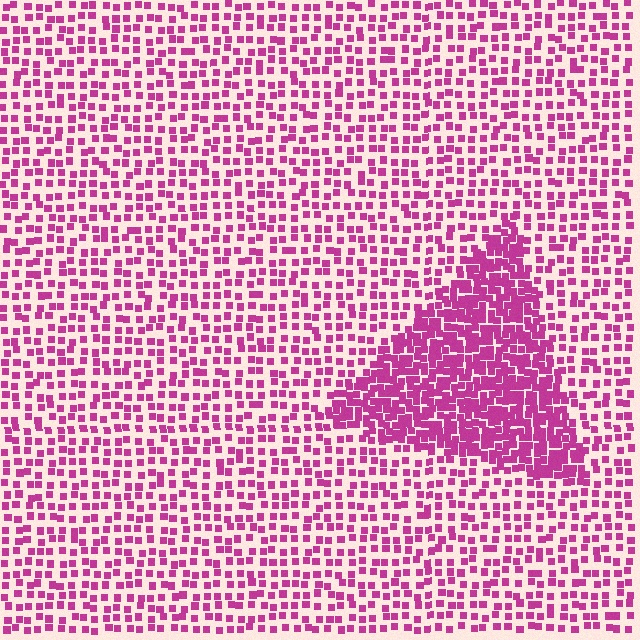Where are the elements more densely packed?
The elements are more densely packed inside the triangle boundary.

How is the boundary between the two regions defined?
The boundary is defined by a change in element density (approximately 2.3x ratio). All elements are the same color, size, and shape.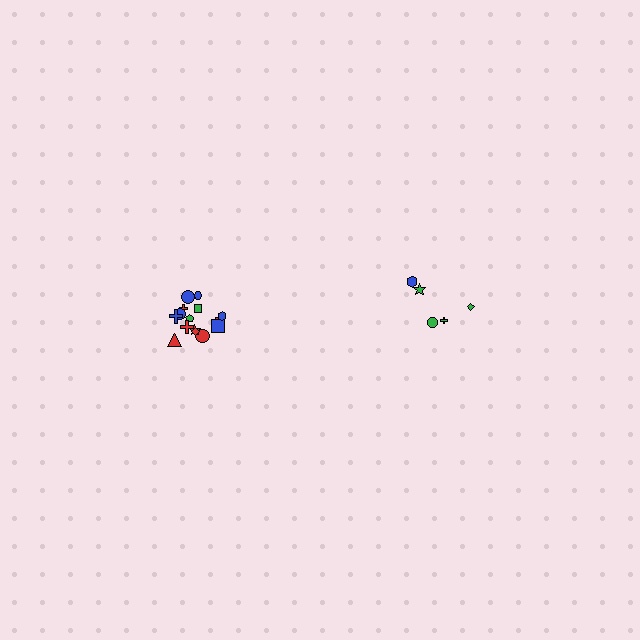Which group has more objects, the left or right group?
The left group.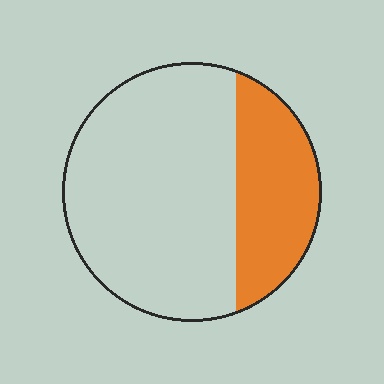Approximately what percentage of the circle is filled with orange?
Approximately 30%.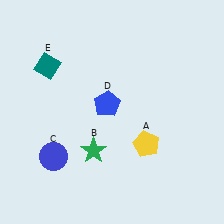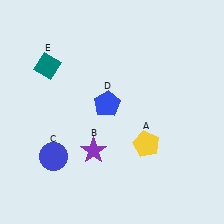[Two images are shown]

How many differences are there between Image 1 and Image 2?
There is 1 difference between the two images.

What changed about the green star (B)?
In Image 1, B is green. In Image 2, it changed to purple.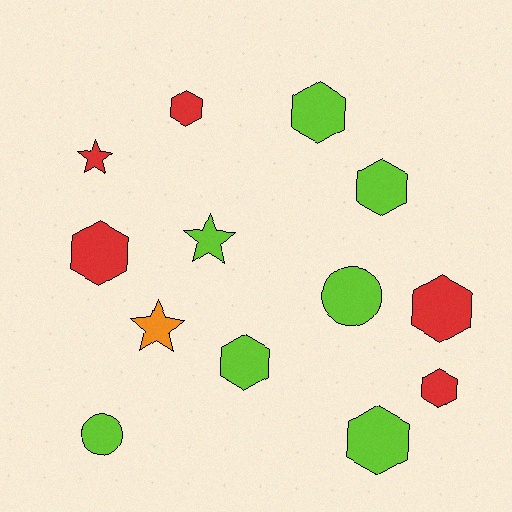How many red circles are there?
There are no red circles.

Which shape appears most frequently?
Hexagon, with 8 objects.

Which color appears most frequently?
Lime, with 7 objects.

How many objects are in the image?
There are 13 objects.